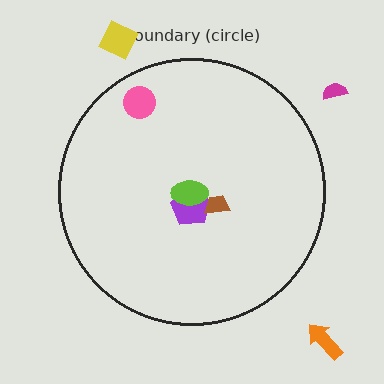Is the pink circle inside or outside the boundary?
Inside.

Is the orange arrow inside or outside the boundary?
Outside.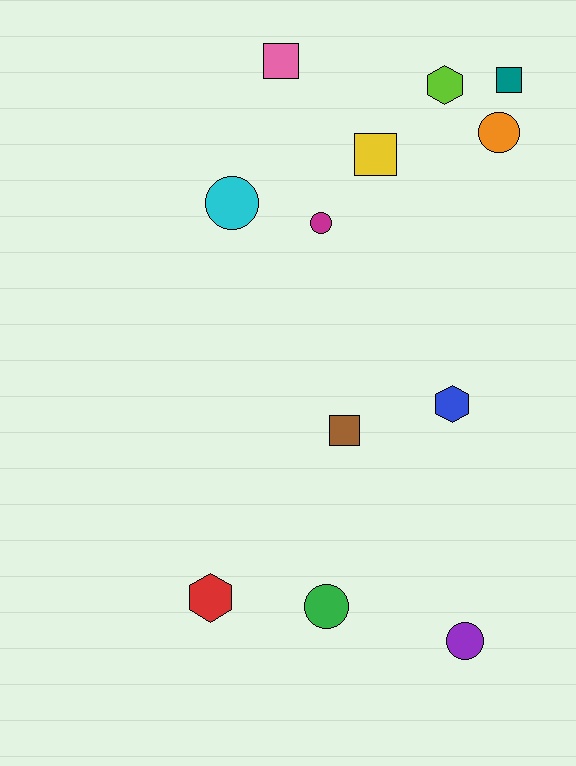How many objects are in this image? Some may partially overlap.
There are 12 objects.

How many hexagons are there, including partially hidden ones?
There are 3 hexagons.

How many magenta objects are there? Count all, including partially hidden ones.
There is 1 magenta object.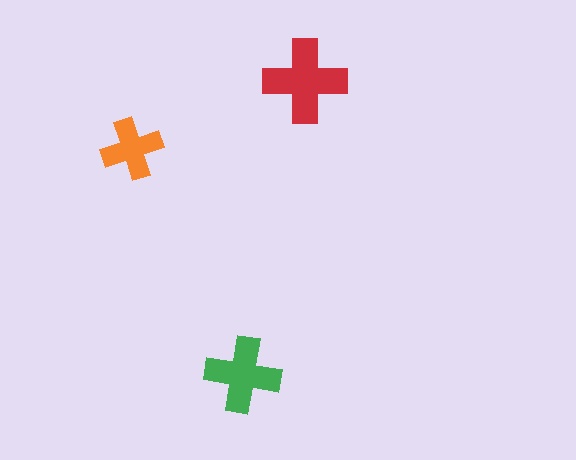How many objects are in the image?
There are 3 objects in the image.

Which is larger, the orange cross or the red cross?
The red one.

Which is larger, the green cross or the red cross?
The red one.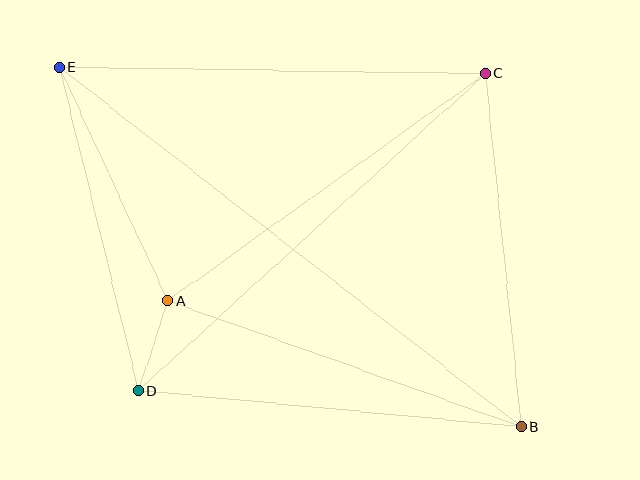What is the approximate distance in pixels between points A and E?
The distance between A and E is approximately 258 pixels.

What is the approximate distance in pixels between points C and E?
The distance between C and E is approximately 426 pixels.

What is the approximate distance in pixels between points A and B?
The distance between A and B is approximately 375 pixels.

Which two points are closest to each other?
Points A and D are closest to each other.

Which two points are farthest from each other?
Points B and E are farthest from each other.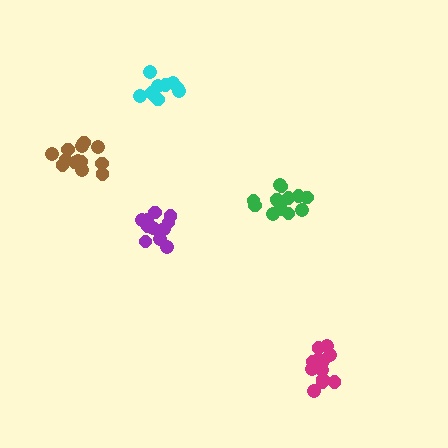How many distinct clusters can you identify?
There are 5 distinct clusters.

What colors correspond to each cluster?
The clusters are colored: purple, brown, magenta, green, cyan.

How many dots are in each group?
Group 1: 11 dots, Group 2: 13 dots, Group 3: 12 dots, Group 4: 13 dots, Group 5: 10 dots (59 total).